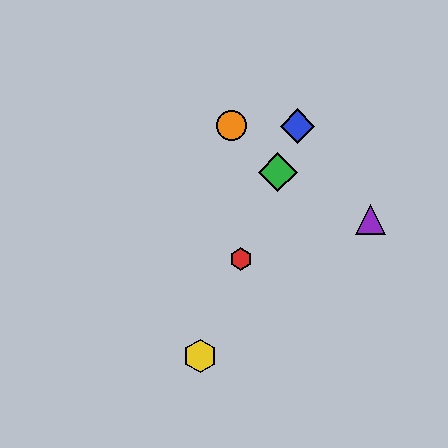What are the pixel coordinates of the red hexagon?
The red hexagon is at (241, 259).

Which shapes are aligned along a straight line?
The red hexagon, the blue diamond, the green diamond, the yellow hexagon are aligned along a straight line.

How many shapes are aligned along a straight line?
4 shapes (the red hexagon, the blue diamond, the green diamond, the yellow hexagon) are aligned along a straight line.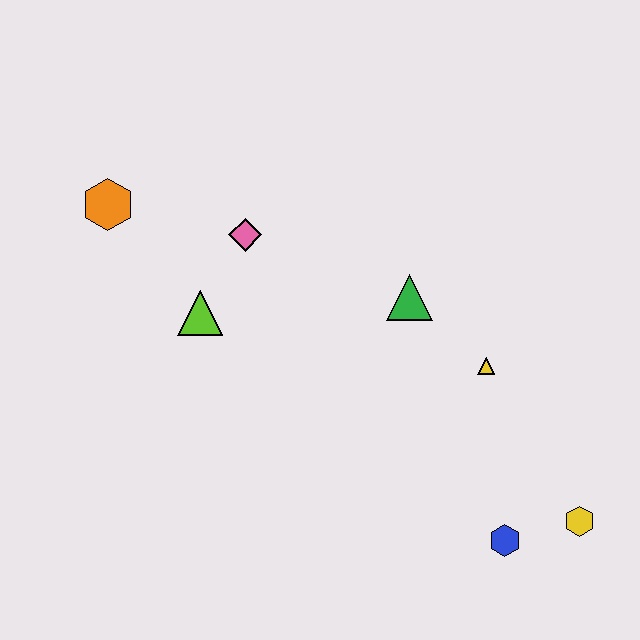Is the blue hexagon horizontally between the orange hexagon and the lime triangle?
No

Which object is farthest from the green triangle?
The orange hexagon is farthest from the green triangle.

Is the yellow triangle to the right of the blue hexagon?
No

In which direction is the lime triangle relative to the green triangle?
The lime triangle is to the left of the green triangle.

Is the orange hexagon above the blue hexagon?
Yes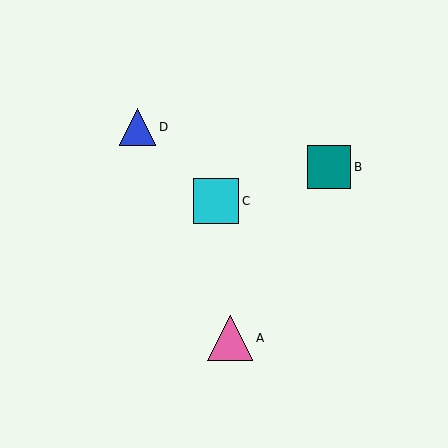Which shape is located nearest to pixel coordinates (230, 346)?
The pink triangle (labeled A) at (230, 338) is nearest to that location.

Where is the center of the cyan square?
The center of the cyan square is at (216, 201).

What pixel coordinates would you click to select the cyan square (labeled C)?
Click at (216, 201) to select the cyan square C.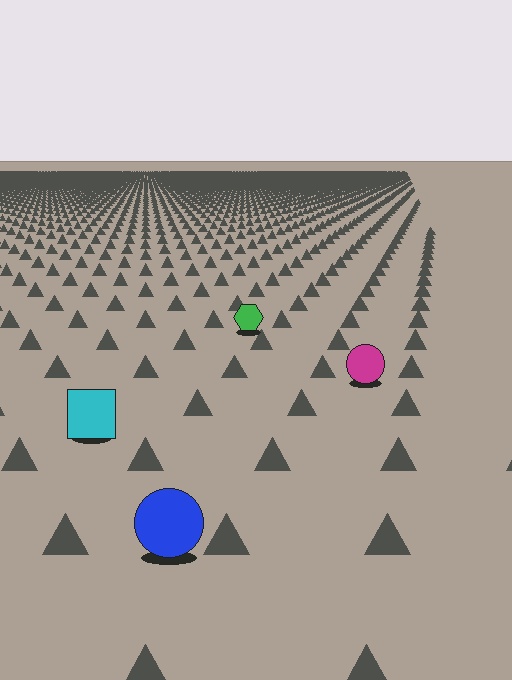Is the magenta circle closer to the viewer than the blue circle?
No. The blue circle is closer — you can tell from the texture gradient: the ground texture is coarser near it.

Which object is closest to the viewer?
The blue circle is closest. The texture marks near it are larger and more spread out.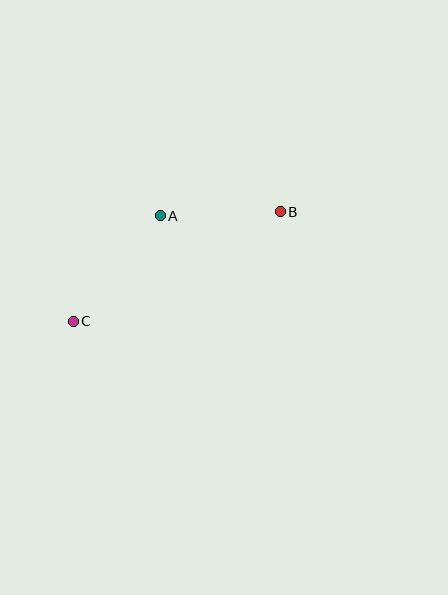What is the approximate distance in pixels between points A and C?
The distance between A and C is approximately 137 pixels.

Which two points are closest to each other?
Points A and B are closest to each other.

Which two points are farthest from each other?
Points B and C are farthest from each other.